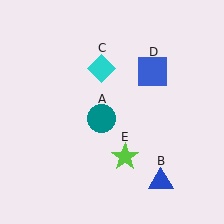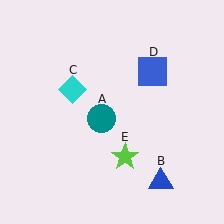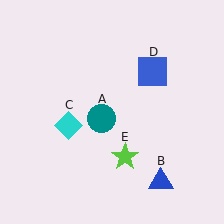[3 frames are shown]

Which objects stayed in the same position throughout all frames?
Teal circle (object A) and blue triangle (object B) and blue square (object D) and lime star (object E) remained stationary.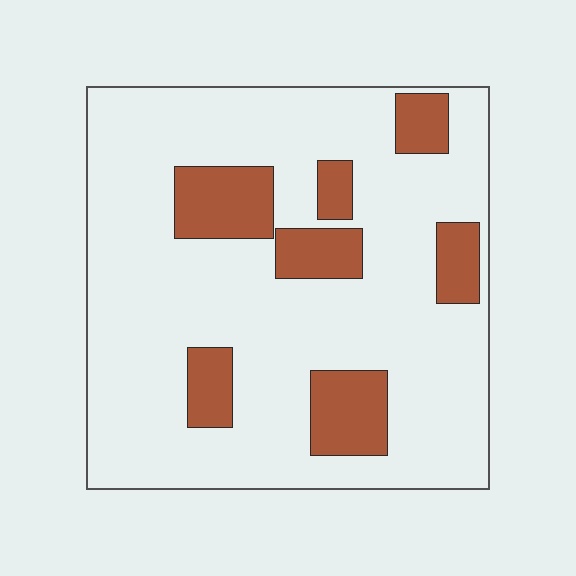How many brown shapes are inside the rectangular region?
7.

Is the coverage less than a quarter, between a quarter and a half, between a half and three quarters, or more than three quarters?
Less than a quarter.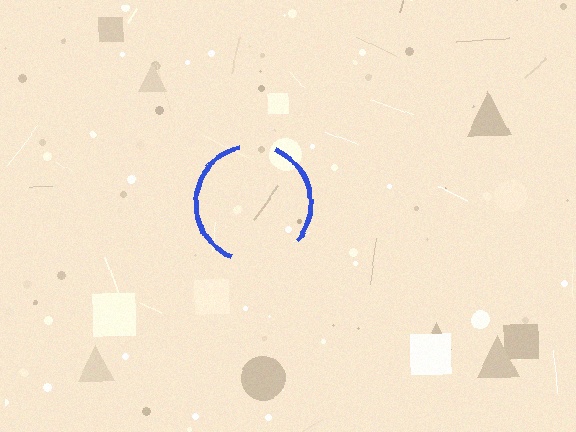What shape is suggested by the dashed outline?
The dashed outline suggests a circle.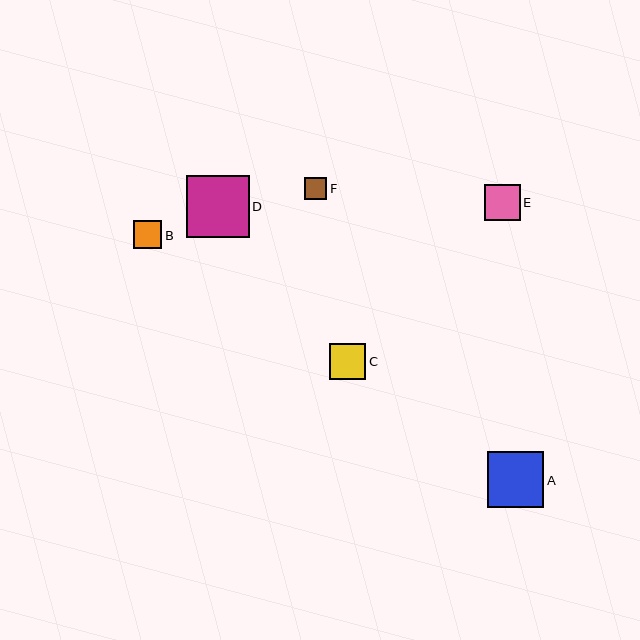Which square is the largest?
Square D is the largest with a size of approximately 62 pixels.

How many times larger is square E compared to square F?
Square E is approximately 1.6 times the size of square F.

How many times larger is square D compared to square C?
Square D is approximately 1.7 times the size of square C.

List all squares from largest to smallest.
From largest to smallest: D, A, C, E, B, F.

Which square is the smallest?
Square F is the smallest with a size of approximately 23 pixels.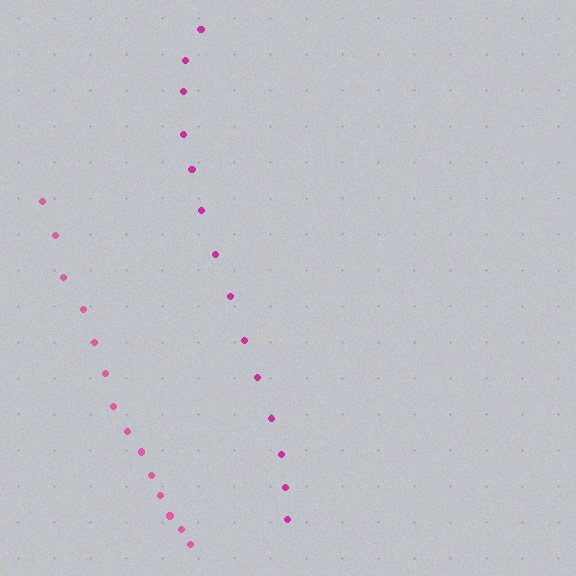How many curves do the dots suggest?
There are 2 distinct paths.